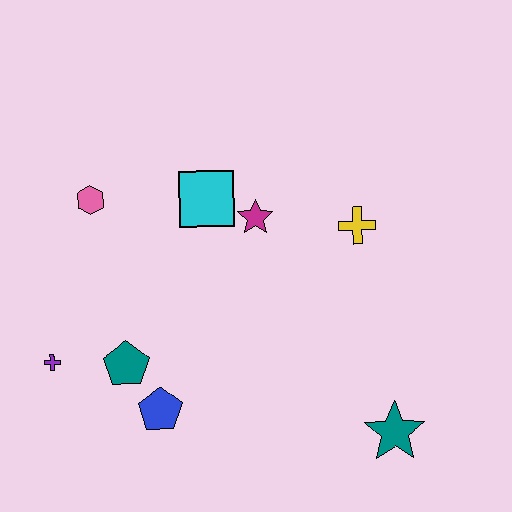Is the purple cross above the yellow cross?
No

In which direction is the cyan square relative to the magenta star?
The cyan square is to the left of the magenta star.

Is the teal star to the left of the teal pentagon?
No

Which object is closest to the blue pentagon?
The teal pentagon is closest to the blue pentagon.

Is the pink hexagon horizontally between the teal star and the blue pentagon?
No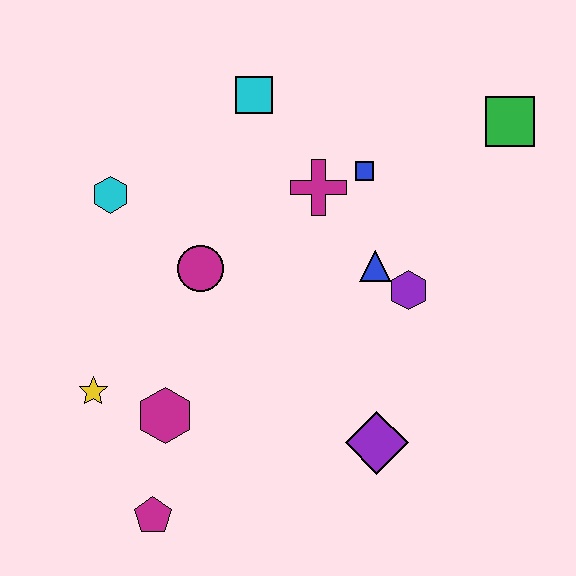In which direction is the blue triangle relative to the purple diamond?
The blue triangle is above the purple diamond.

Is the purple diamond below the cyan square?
Yes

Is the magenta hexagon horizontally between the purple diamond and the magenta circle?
No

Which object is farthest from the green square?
The magenta pentagon is farthest from the green square.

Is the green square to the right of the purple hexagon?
Yes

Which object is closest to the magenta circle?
The cyan hexagon is closest to the magenta circle.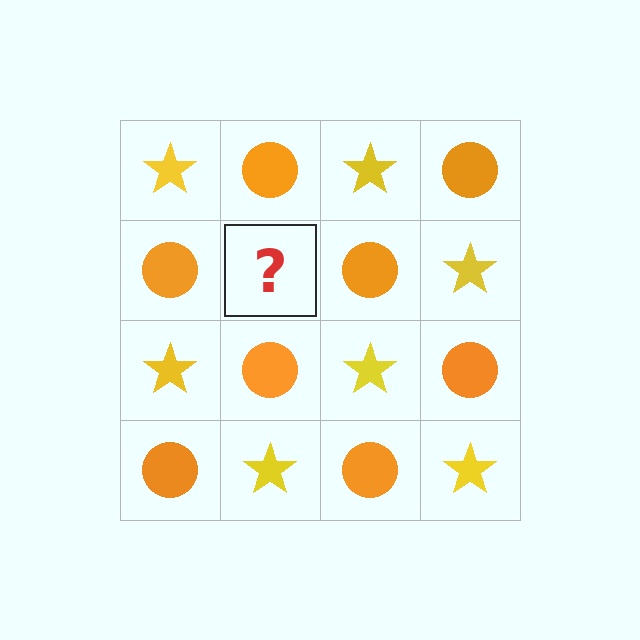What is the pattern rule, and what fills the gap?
The rule is that it alternates yellow star and orange circle in a checkerboard pattern. The gap should be filled with a yellow star.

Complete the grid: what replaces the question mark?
The question mark should be replaced with a yellow star.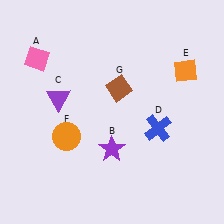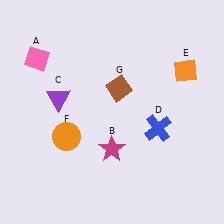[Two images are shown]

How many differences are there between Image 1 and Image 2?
There is 1 difference between the two images.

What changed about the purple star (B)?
In Image 1, B is purple. In Image 2, it changed to magenta.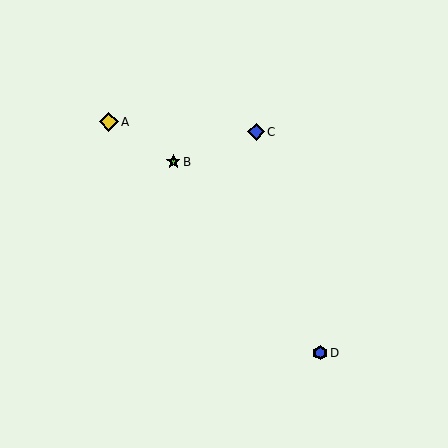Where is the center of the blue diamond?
The center of the blue diamond is at (256, 132).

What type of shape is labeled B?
Shape B is a lime star.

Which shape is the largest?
The yellow diamond (labeled A) is the largest.